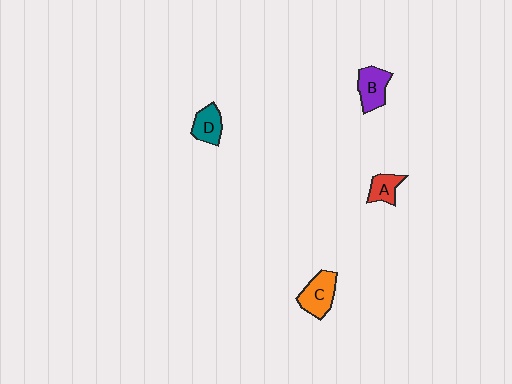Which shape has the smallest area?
Shape A (red).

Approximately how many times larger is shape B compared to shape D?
Approximately 1.2 times.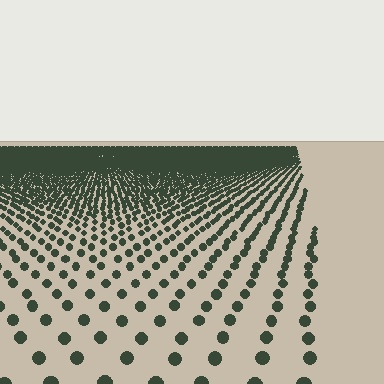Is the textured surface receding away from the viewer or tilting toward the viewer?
The surface is receding away from the viewer. Texture elements get smaller and denser toward the top.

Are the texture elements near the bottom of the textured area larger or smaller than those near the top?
Larger. Near the bottom, elements are closer to the viewer and appear at a bigger on-screen size.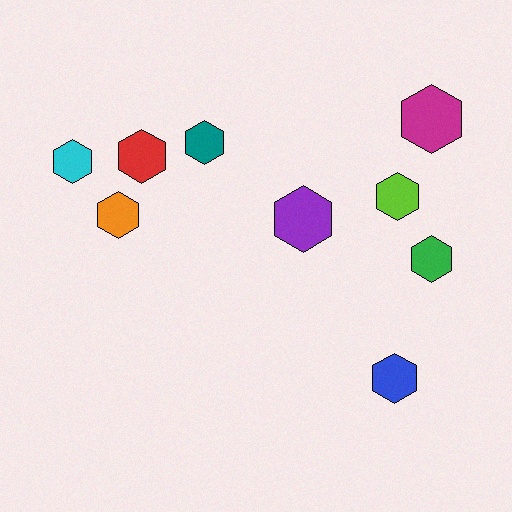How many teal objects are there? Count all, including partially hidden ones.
There is 1 teal object.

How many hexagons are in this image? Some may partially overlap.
There are 9 hexagons.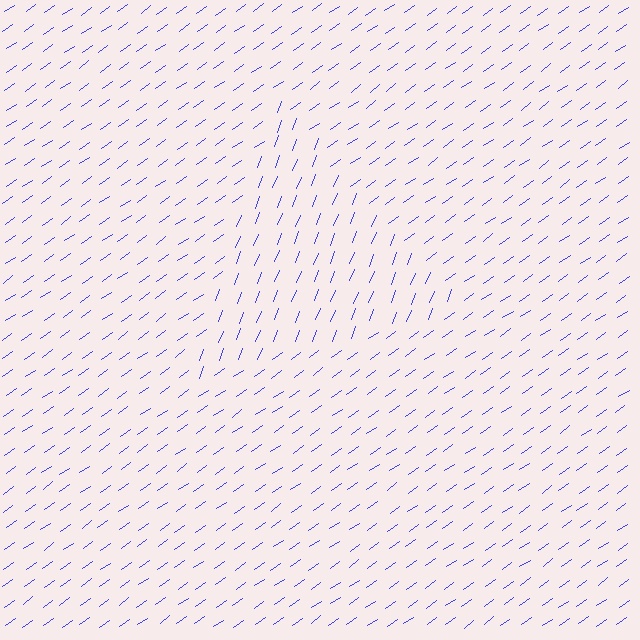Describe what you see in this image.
The image is filled with small blue line segments. A triangle region in the image has lines oriented differently from the surrounding lines, creating a visible texture boundary.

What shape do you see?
I see a triangle.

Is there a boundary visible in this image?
Yes, there is a texture boundary formed by a change in line orientation.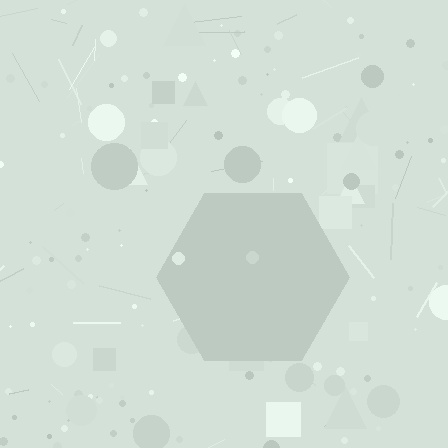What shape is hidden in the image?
A hexagon is hidden in the image.